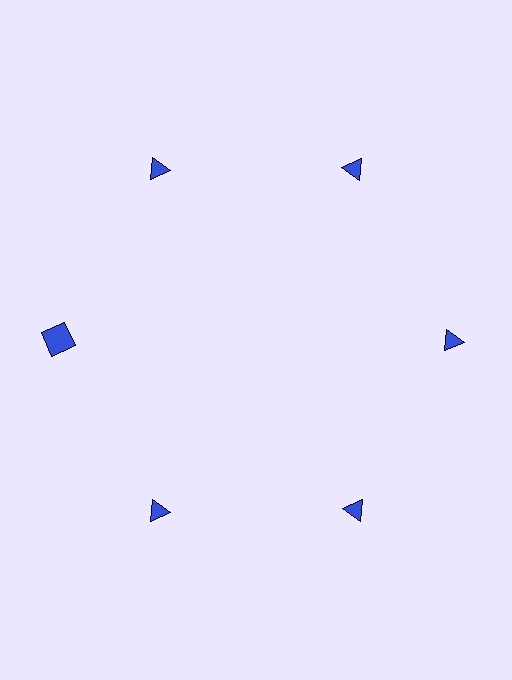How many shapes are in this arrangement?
There are 6 shapes arranged in a ring pattern.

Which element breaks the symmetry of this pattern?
The blue square at roughly the 9 o'clock position breaks the symmetry. All other shapes are blue triangles.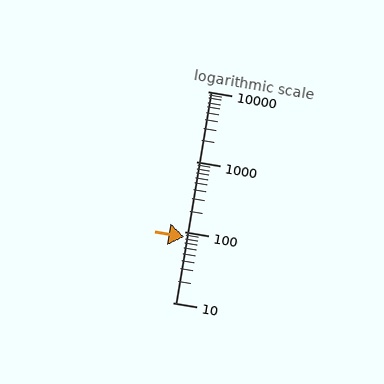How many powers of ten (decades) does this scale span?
The scale spans 3 decades, from 10 to 10000.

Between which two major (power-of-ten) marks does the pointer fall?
The pointer is between 10 and 100.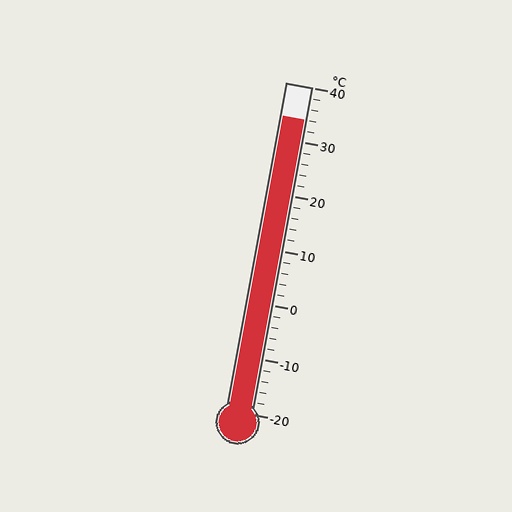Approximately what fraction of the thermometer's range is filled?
The thermometer is filled to approximately 90% of its range.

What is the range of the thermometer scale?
The thermometer scale ranges from -20°C to 40°C.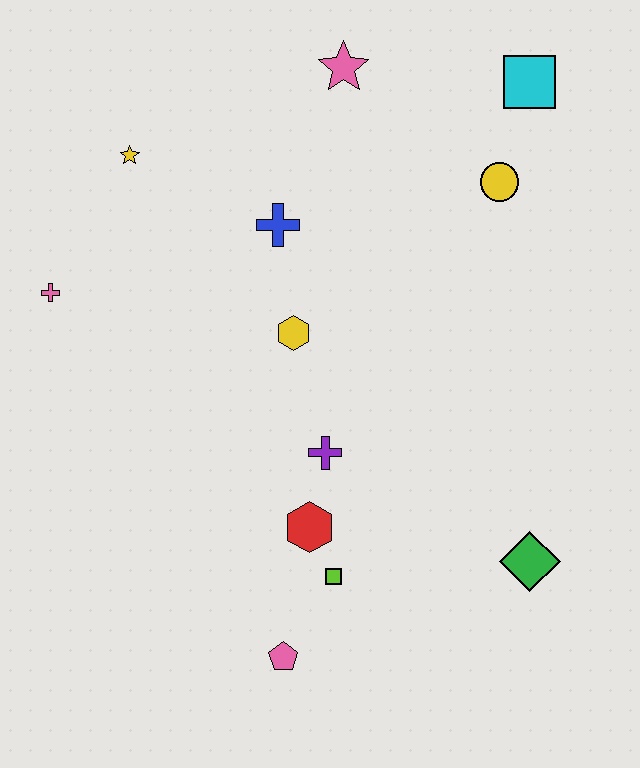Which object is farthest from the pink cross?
The green diamond is farthest from the pink cross.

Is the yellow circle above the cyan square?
No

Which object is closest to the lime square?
The red hexagon is closest to the lime square.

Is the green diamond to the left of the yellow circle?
No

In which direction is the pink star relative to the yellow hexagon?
The pink star is above the yellow hexagon.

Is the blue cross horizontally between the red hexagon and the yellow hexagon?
No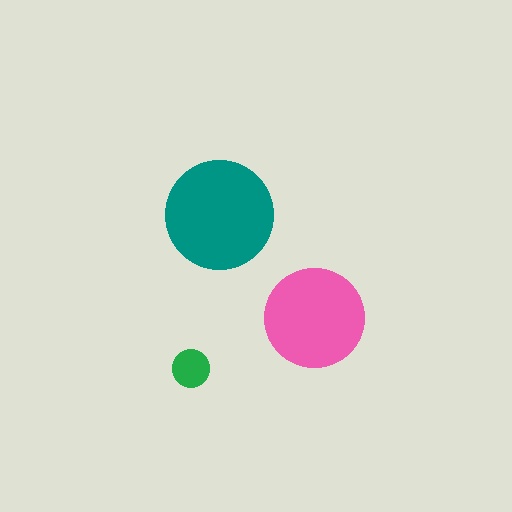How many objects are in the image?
There are 3 objects in the image.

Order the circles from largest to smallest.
the teal one, the pink one, the green one.